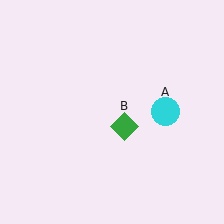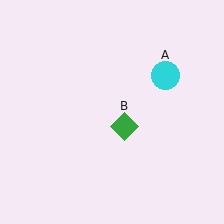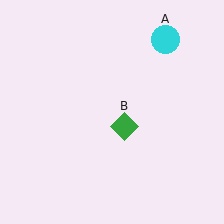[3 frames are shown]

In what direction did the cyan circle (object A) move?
The cyan circle (object A) moved up.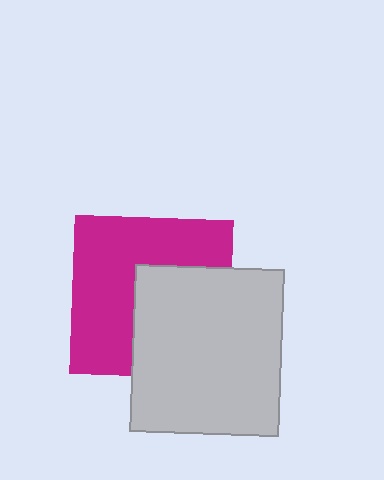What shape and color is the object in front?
The object in front is a light gray rectangle.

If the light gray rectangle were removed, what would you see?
You would see the complete magenta square.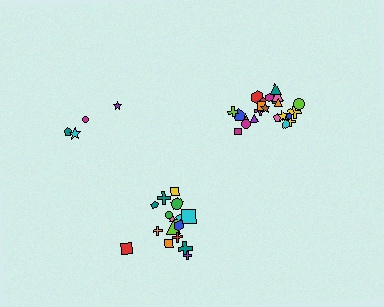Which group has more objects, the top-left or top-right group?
The top-right group.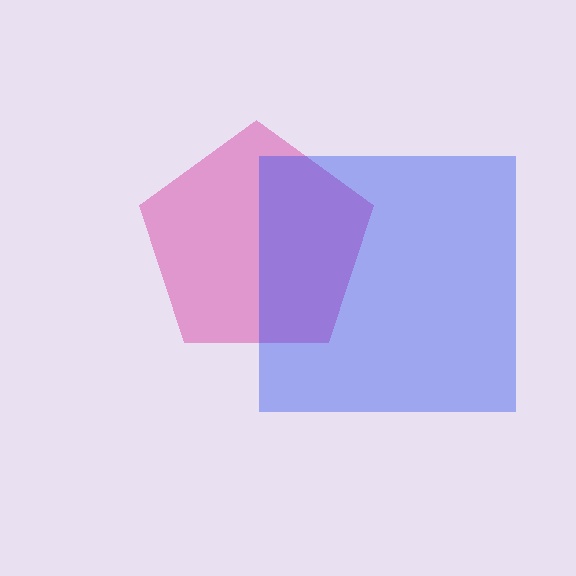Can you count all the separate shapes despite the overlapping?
Yes, there are 2 separate shapes.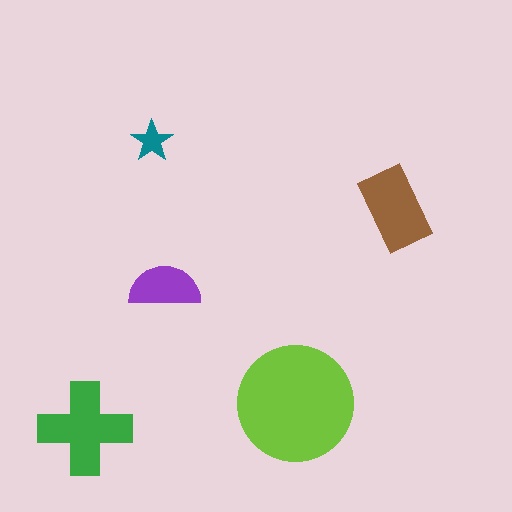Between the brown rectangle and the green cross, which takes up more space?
The green cross.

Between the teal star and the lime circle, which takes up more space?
The lime circle.